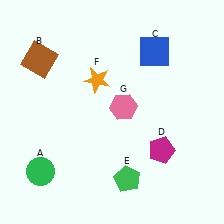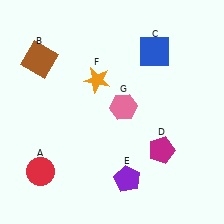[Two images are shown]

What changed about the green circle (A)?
In Image 1, A is green. In Image 2, it changed to red.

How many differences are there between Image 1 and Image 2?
There are 2 differences between the two images.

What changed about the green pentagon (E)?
In Image 1, E is green. In Image 2, it changed to purple.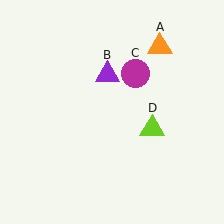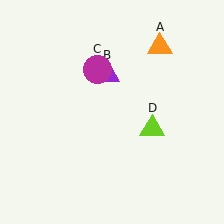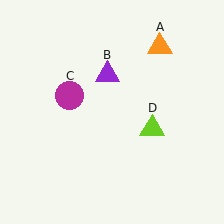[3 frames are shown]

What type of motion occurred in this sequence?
The magenta circle (object C) rotated counterclockwise around the center of the scene.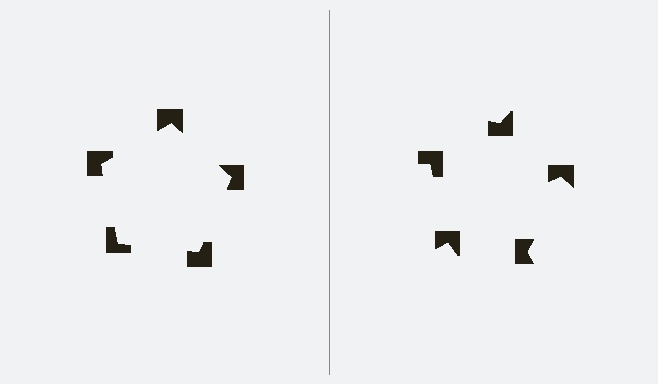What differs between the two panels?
The notched squares are positioned identically on both sides; only the wedge orientations differ. On the left they align to a pentagon; on the right they are misaligned.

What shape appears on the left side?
An illusory pentagon.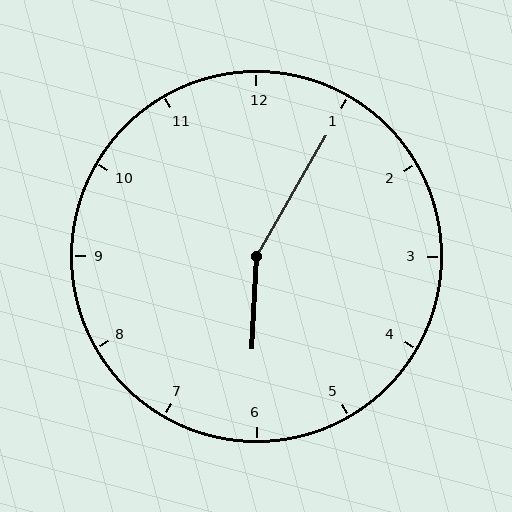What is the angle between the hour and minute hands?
Approximately 152 degrees.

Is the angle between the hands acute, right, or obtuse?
It is obtuse.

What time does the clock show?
6:05.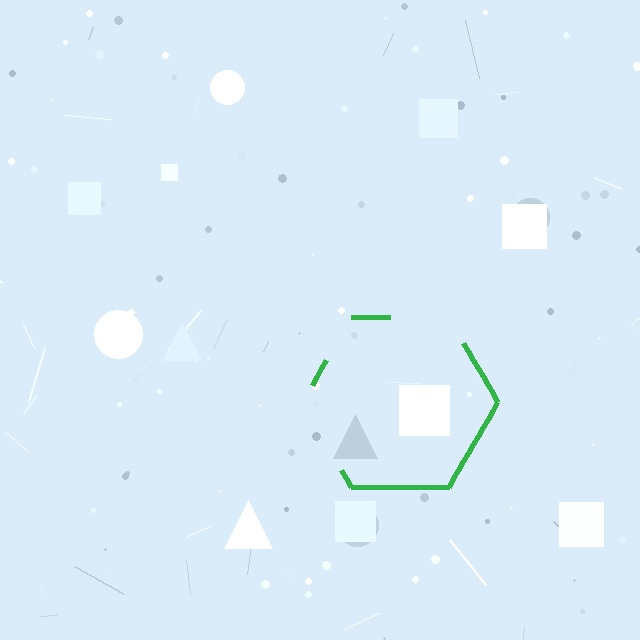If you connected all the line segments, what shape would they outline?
They would outline a hexagon.